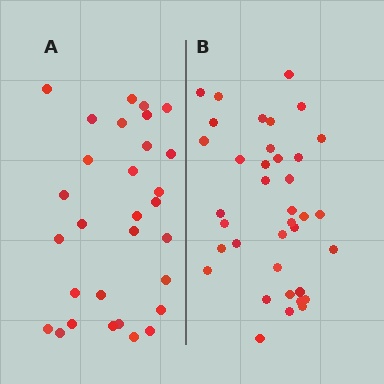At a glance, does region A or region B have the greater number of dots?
Region B (the right region) has more dots.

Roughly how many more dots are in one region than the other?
Region B has roughly 8 or so more dots than region A.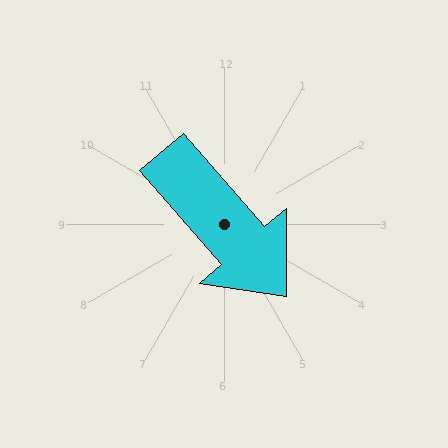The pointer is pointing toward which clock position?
Roughly 5 o'clock.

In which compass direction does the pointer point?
Southeast.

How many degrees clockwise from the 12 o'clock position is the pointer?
Approximately 139 degrees.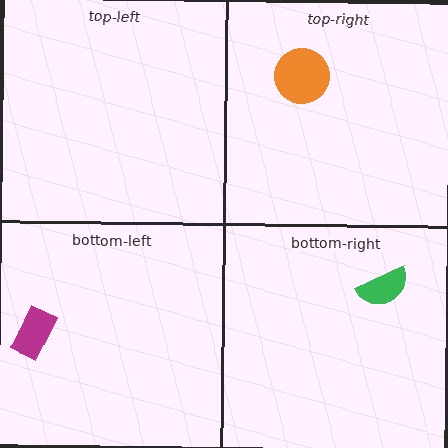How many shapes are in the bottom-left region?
1.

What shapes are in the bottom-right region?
The green semicircle.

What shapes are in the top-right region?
The orange circle.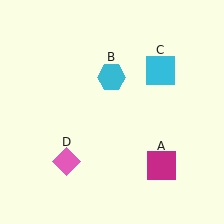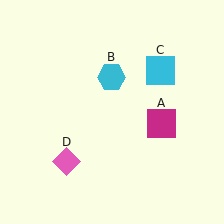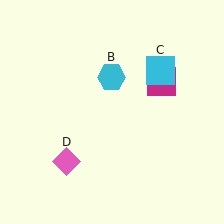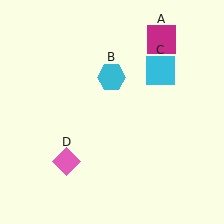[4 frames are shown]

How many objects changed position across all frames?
1 object changed position: magenta square (object A).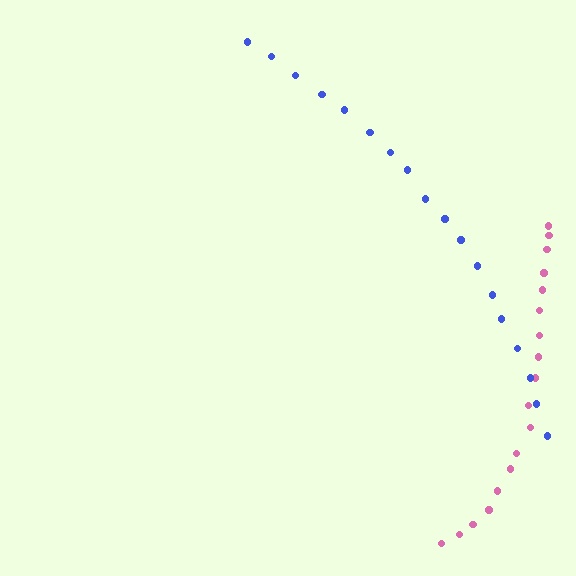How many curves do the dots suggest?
There are 2 distinct paths.